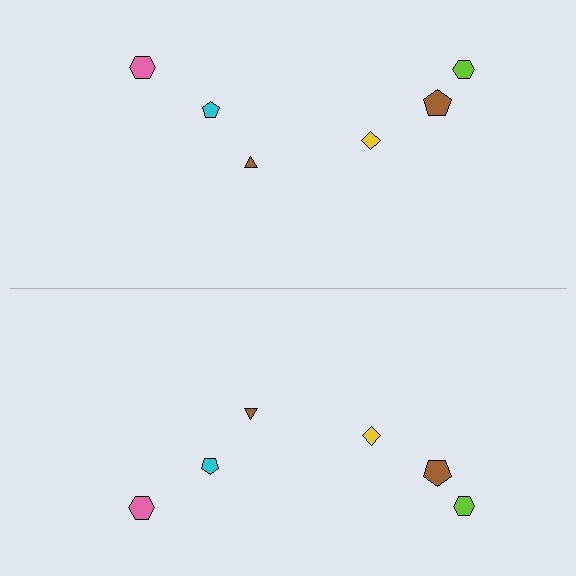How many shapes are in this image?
There are 12 shapes in this image.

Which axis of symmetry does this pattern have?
The pattern has a horizontal axis of symmetry running through the center of the image.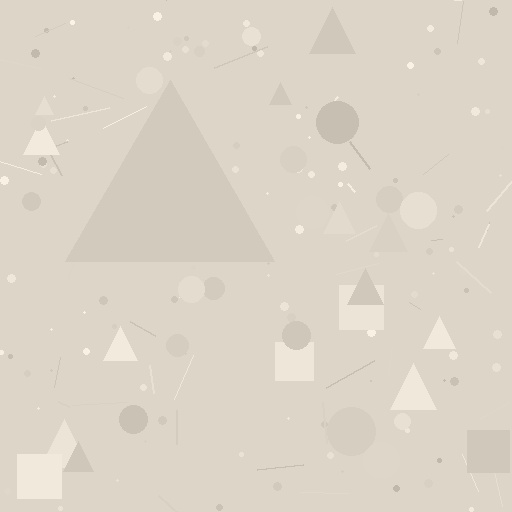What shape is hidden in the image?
A triangle is hidden in the image.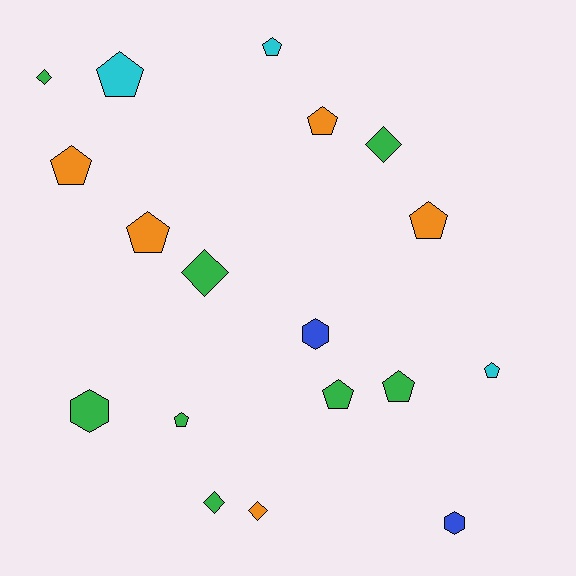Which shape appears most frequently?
Pentagon, with 10 objects.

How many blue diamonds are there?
There are no blue diamonds.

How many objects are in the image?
There are 18 objects.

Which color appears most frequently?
Green, with 8 objects.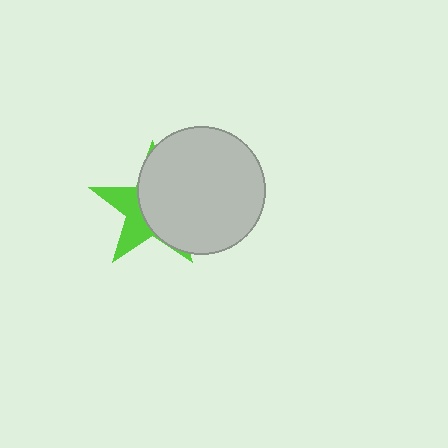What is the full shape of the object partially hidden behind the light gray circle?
The partially hidden object is a lime star.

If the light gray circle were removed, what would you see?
You would see the complete lime star.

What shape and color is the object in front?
The object in front is a light gray circle.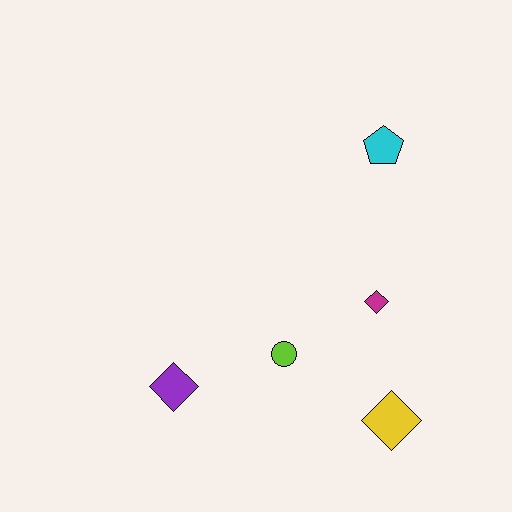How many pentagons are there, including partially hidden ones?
There is 1 pentagon.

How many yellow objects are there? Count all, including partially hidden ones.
There is 1 yellow object.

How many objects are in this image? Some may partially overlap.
There are 5 objects.